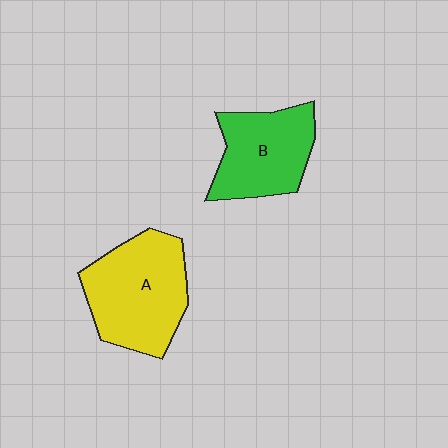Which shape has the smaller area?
Shape B (green).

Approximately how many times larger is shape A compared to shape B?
Approximately 1.3 times.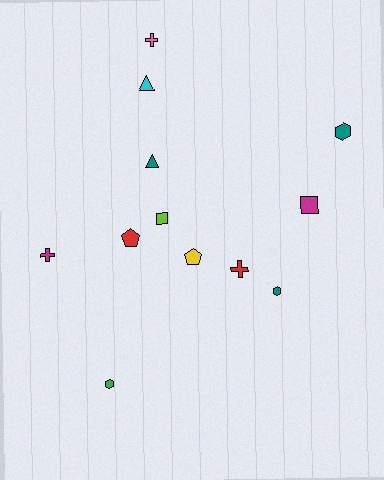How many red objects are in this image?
There are 2 red objects.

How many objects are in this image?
There are 12 objects.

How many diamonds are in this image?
There are no diamonds.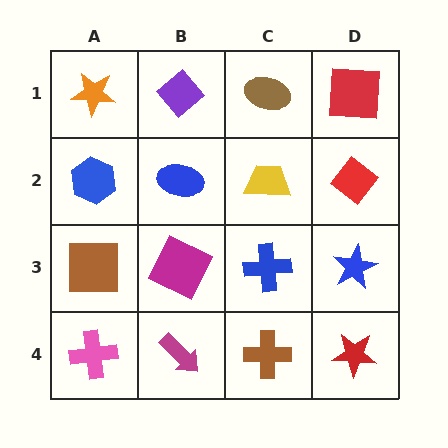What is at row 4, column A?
A pink cross.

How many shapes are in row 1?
4 shapes.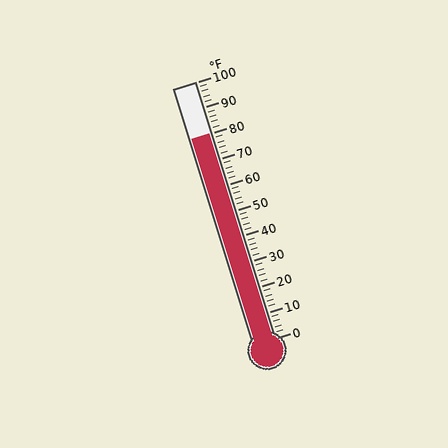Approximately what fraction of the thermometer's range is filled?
The thermometer is filled to approximately 80% of its range.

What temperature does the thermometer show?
The thermometer shows approximately 80°F.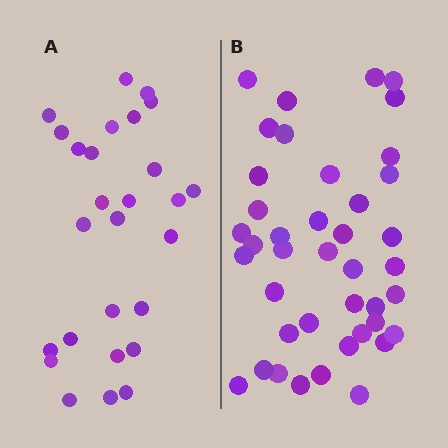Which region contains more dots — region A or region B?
Region B (the right region) has more dots.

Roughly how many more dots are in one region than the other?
Region B has approximately 15 more dots than region A.